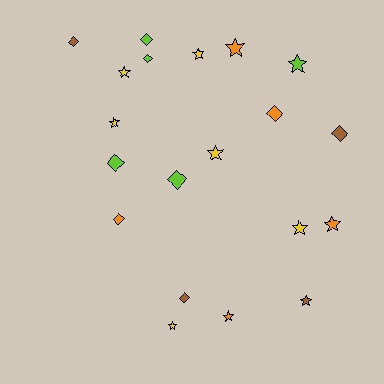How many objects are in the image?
There are 20 objects.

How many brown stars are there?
There is 1 brown star.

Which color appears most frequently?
Yellow, with 6 objects.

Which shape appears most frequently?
Star, with 11 objects.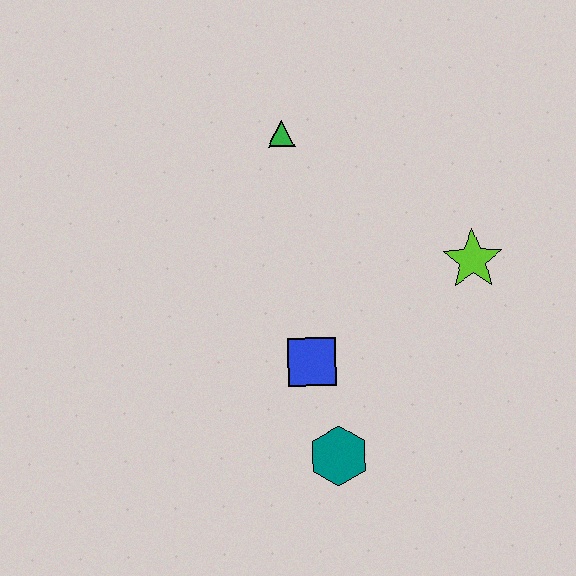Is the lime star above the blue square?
Yes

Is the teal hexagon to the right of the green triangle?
Yes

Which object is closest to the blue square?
The teal hexagon is closest to the blue square.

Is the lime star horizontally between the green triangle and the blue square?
No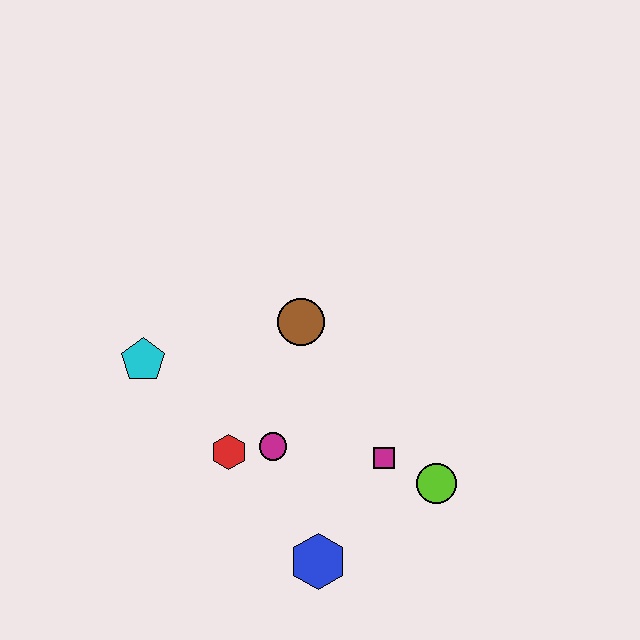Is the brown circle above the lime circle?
Yes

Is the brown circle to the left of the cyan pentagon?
No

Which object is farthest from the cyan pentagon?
The lime circle is farthest from the cyan pentagon.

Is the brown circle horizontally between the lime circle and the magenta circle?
Yes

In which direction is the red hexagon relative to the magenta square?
The red hexagon is to the left of the magenta square.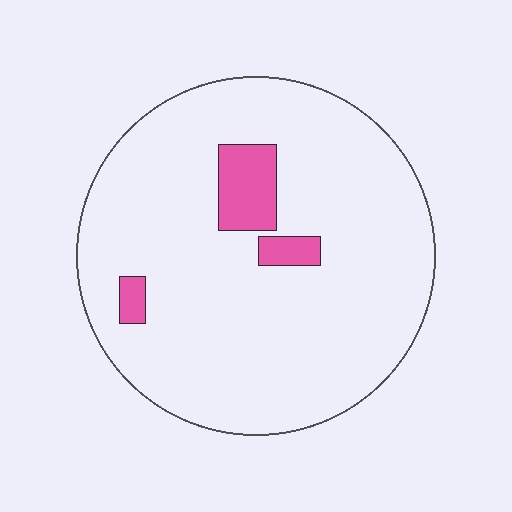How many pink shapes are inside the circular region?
3.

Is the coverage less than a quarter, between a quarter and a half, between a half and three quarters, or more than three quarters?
Less than a quarter.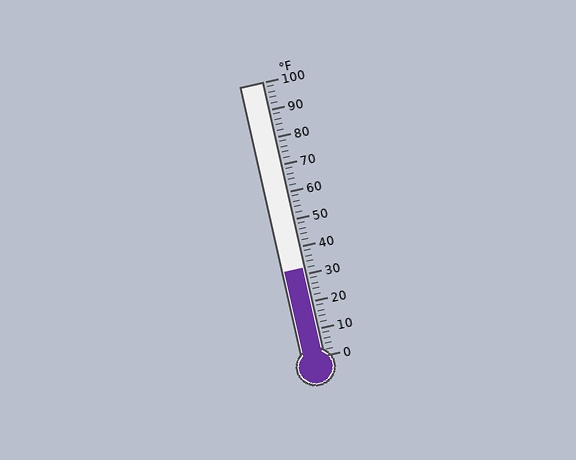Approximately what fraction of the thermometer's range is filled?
The thermometer is filled to approximately 30% of its range.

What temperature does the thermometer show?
The thermometer shows approximately 32°F.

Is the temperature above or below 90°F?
The temperature is below 90°F.